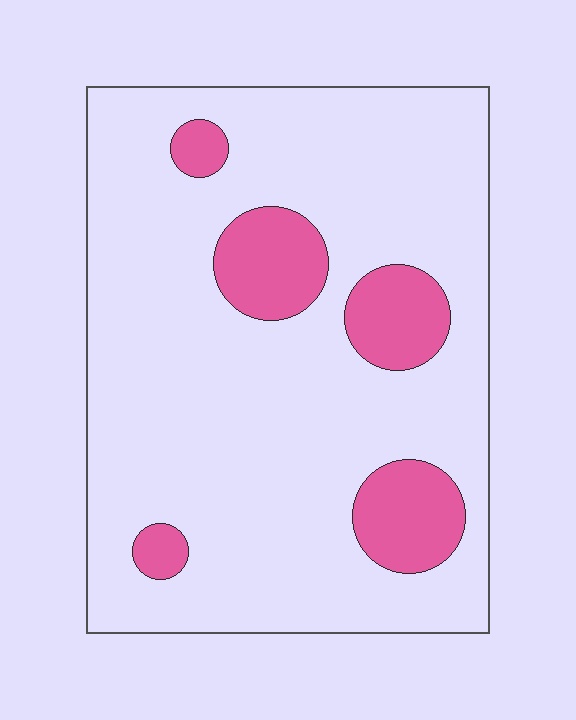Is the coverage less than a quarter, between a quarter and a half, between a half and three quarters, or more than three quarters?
Less than a quarter.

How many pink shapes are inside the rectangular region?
5.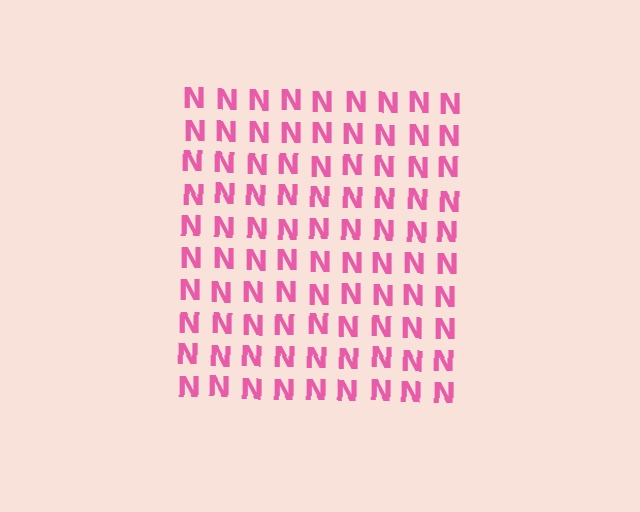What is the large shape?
The large shape is a square.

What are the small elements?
The small elements are letter N's.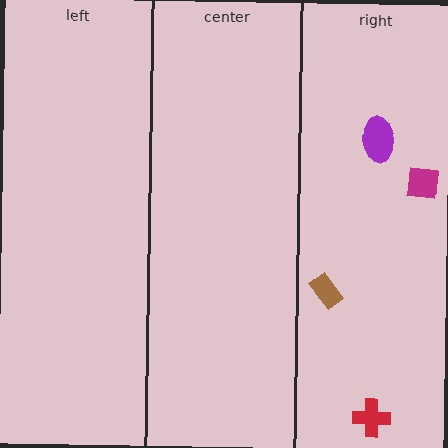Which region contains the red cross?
The right region.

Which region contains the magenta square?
The right region.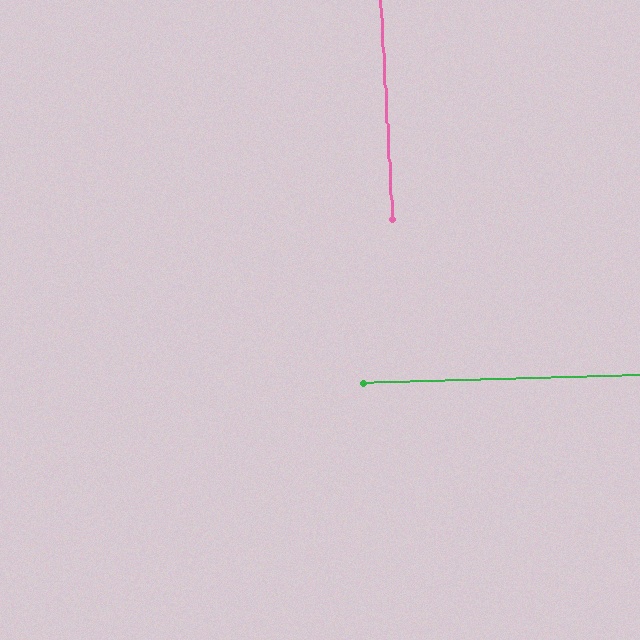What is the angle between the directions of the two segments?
Approximately 89 degrees.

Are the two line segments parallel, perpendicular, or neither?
Perpendicular — they meet at approximately 89°.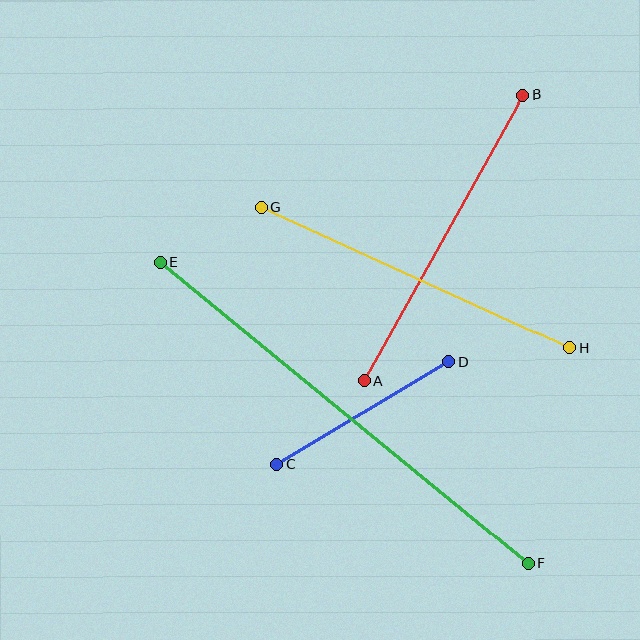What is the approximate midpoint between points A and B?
The midpoint is at approximately (444, 238) pixels.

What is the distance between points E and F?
The distance is approximately 475 pixels.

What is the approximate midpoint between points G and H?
The midpoint is at approximately (415, 278) pixels.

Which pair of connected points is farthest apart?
Points E and F are farthest apart.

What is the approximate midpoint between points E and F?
The midpoint is at approximately (344, 413) pixels.